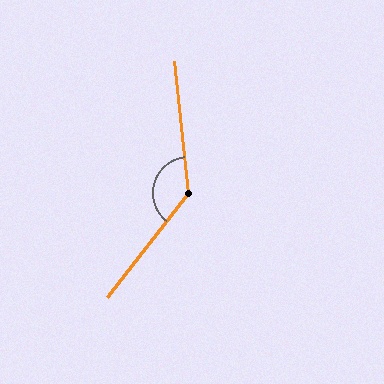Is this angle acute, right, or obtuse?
It is obtuse.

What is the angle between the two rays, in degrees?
Approximately 136 degrees.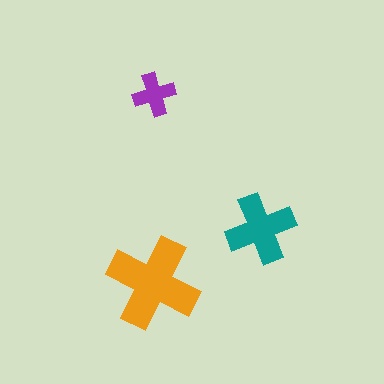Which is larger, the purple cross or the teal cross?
The teal one.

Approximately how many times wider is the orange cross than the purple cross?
About 2 times wider.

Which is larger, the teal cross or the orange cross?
The orange one.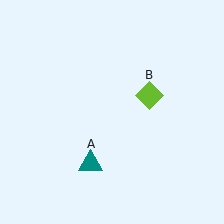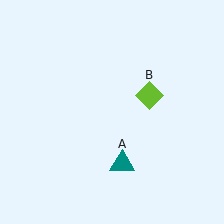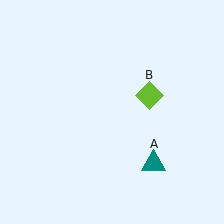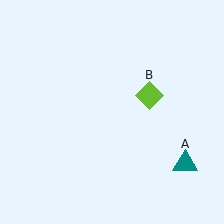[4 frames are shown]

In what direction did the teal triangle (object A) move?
The teal triangle (object A) moved right.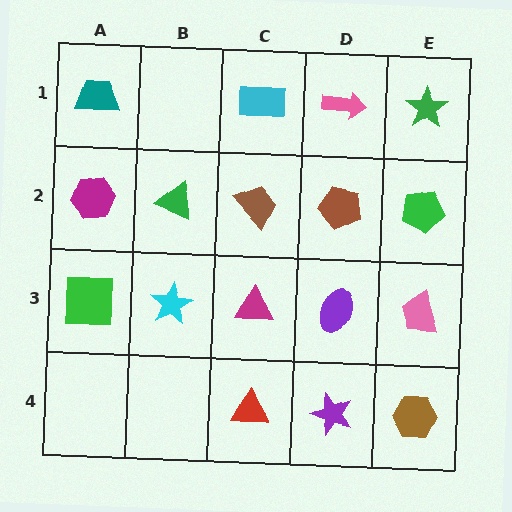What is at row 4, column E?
A brown hexagon.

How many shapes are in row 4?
3 shapes.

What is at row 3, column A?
A green square.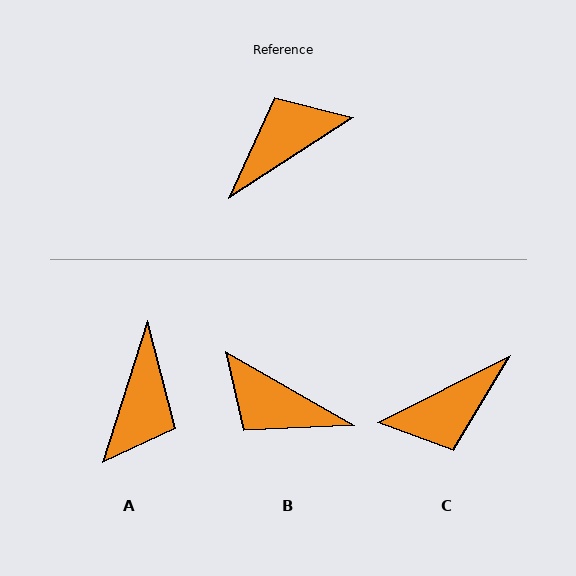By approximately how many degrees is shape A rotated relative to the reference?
Approximately 140 degrees clockwise.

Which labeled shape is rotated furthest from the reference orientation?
C, about 174 degrees away.